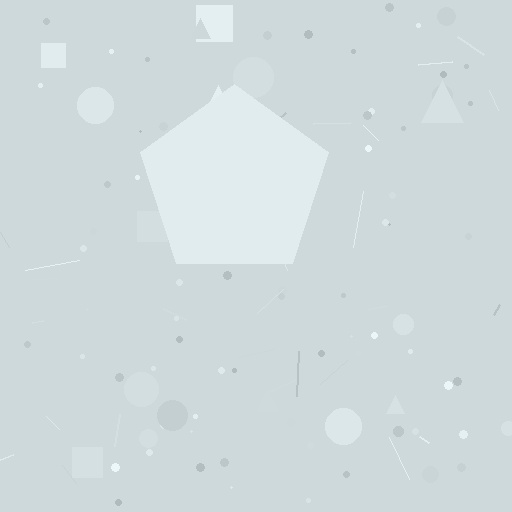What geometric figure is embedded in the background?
A pentagon is embedded in the background.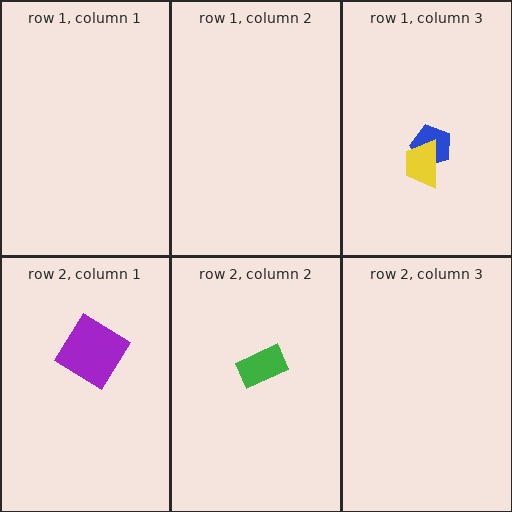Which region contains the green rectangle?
The row 2, column 2 region.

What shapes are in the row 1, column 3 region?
The blue pentagon, the yellow trapezoid.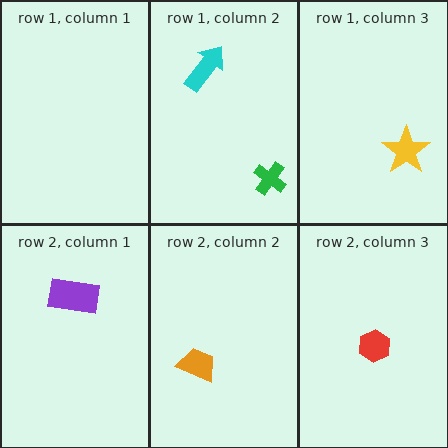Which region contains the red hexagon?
The row 2, column 3 region.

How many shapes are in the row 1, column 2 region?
2.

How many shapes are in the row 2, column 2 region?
1.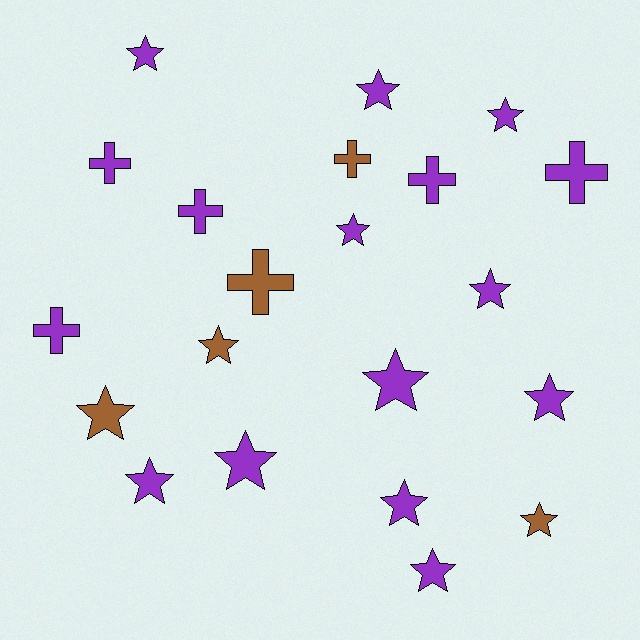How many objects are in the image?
There are 21 objects.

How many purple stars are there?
There are 11 purple stars.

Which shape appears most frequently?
Star, with 14 objects.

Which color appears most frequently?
Purple, with 16 objects.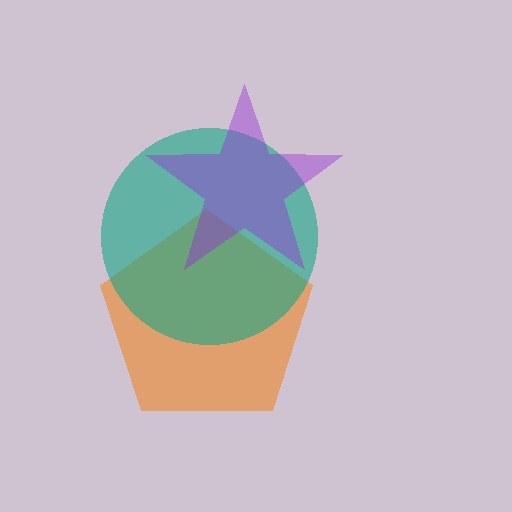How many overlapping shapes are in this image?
There are 3 overlapping shapes in the image.